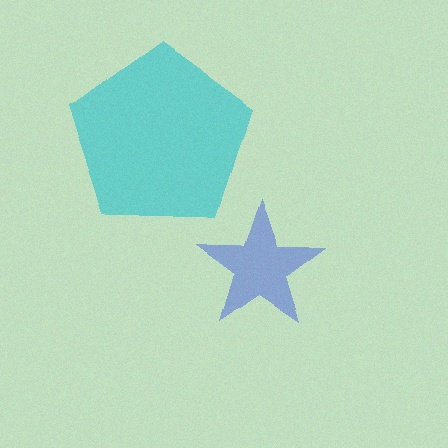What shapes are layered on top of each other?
The layered shapes are: a cyan pentagon, a blue star.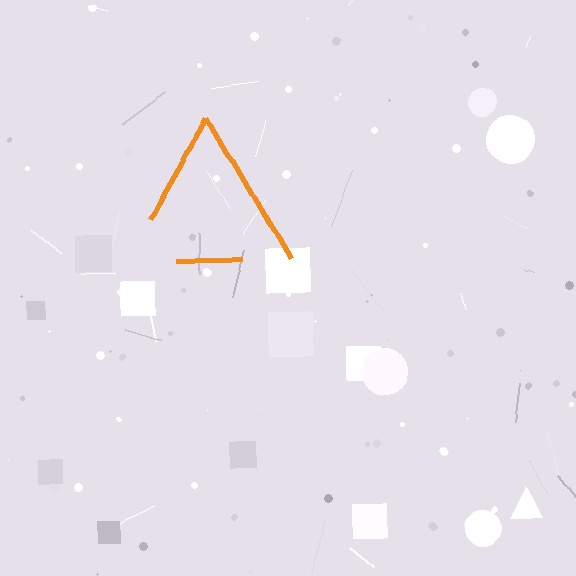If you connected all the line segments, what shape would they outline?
They would outline a triangle.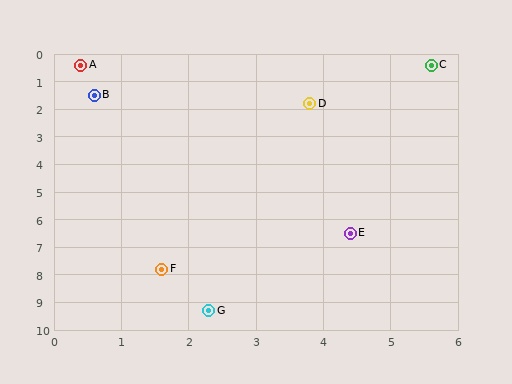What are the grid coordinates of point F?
Point F is at approximately (1.6, 7.8).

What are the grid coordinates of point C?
Point C is at approximately (5.6, 0.4).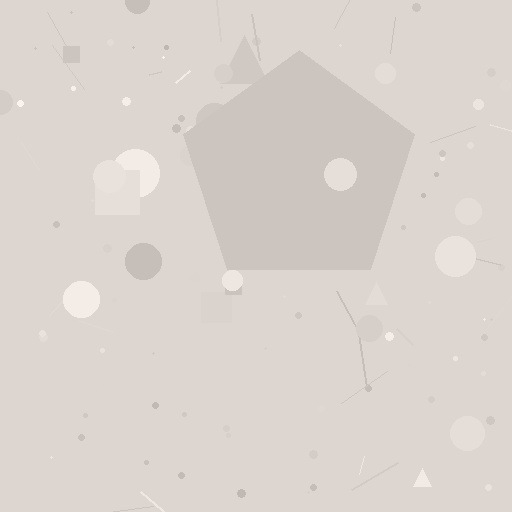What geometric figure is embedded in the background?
A pentagon is embedded in the background.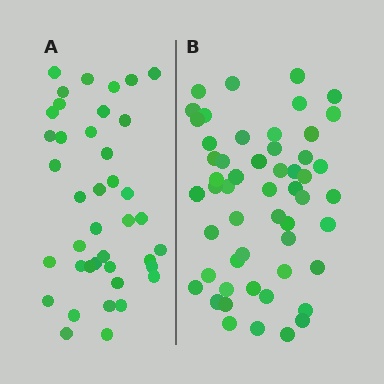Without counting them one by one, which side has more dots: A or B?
Region B (the right region) has more dots.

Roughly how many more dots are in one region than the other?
Region B has approximately 15 more dots than region A.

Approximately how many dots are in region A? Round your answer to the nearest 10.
About 40 dots.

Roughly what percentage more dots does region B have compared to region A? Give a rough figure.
About 30% more.